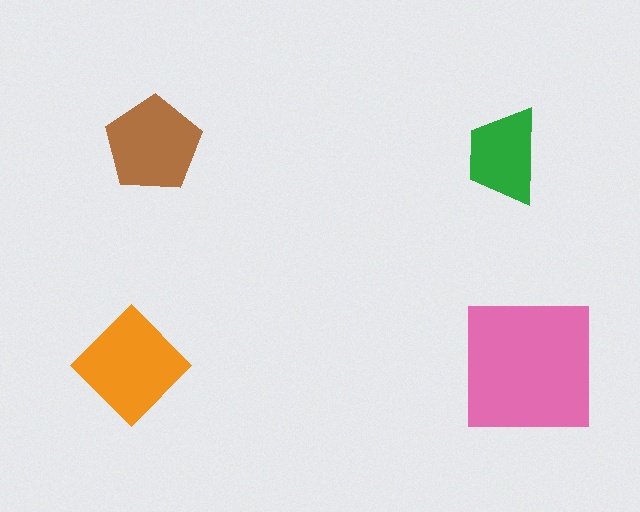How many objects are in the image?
There are 4 objects in the image.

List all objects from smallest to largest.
The green trapezoid, the brown pentagon, the orange diamond, the pink square.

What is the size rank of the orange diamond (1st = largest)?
2nd.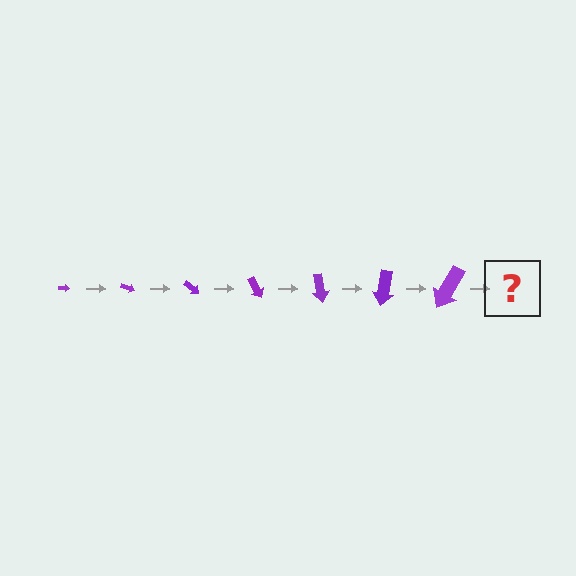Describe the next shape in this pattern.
It should be an arrow, larger than the previous one and rotated 140 degrees from the start.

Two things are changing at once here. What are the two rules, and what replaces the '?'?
The two rules are that the arrow grows larger each step and it rotates 20 degrees each step. The '?' should be an arrow, larger than the previous one and rotated 140 degrees from the start.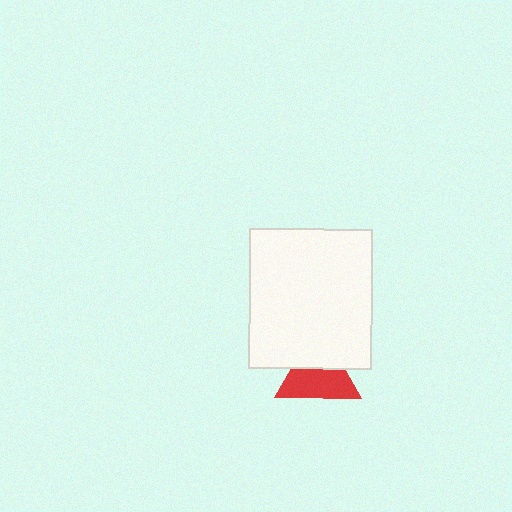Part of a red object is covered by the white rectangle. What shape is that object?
It is a triangle.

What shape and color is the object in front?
The object in front is a white rectangle.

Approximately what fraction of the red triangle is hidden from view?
Roughly 40% of the red triangle is hidden behind the white rectangle.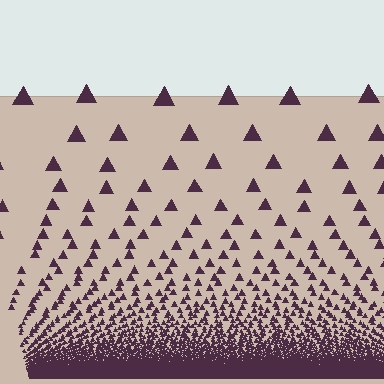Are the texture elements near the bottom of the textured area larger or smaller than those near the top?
Smaller. The gradient is inverted — elements near the bottom are smaller and denser.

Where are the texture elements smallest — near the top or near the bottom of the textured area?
Near the bottom.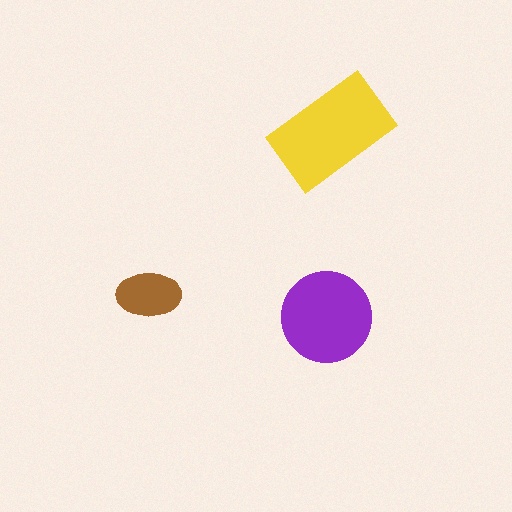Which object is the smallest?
The brown ellipse.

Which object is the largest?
The yellow rectangle.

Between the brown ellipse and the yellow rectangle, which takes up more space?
The yellow rectangle.